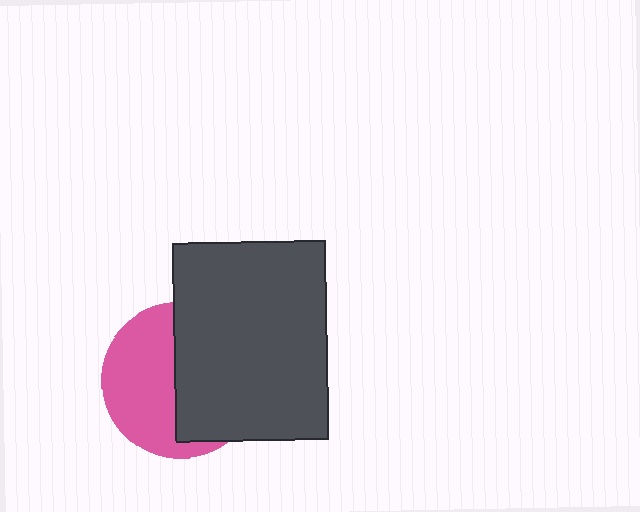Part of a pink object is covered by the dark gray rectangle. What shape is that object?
It is a circle.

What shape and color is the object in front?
The object in front is a dark gray rectangle.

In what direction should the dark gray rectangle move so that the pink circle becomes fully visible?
The dark gray rectangle should move right. That is the shortest direction to clear the overlap and leave the pink circle fully visible.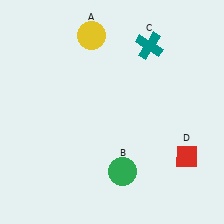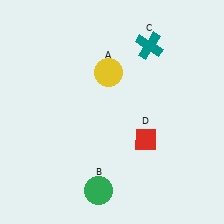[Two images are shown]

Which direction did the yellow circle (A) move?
The yellow circle (A) moved down.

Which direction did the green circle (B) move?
The green circle (B) moved left.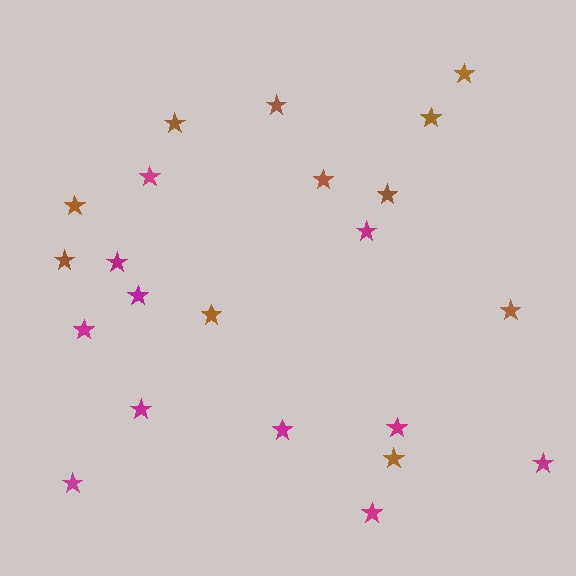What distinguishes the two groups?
There are 2 groups: one group of brown stars (11) and one group of magenta stars (11).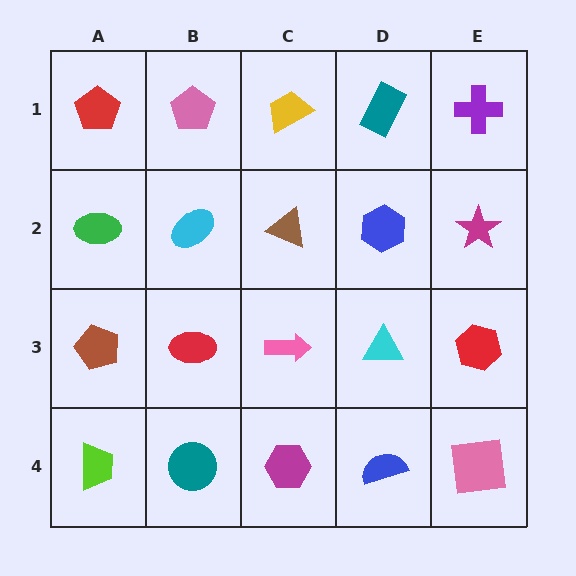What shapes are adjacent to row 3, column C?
A brown triangle (row 2, column C), a magenta hexagon (row 4, column C), a red ellipse (row 3, column B), a cyan triangle (row 3, column D).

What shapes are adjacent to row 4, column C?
A pink arrow (row 3, column C), a teal circle (row 4, column B), a blue semicircle (row 4, column D).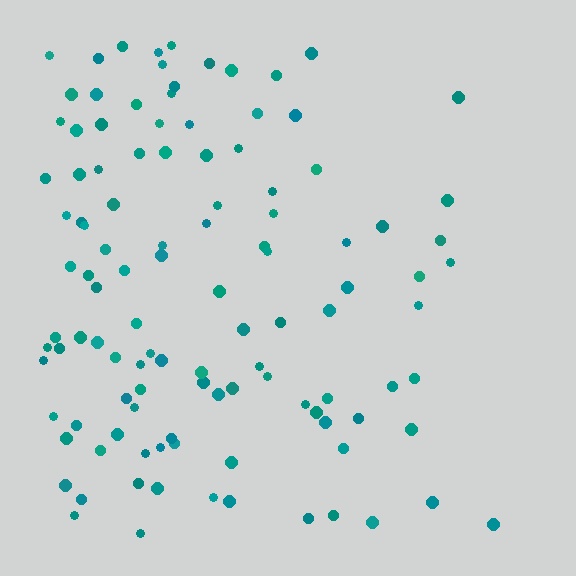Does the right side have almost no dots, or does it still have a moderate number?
Still a moderate number, just noticeably fewer than the left.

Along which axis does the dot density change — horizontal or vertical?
Horizontal.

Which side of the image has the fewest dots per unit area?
The right.